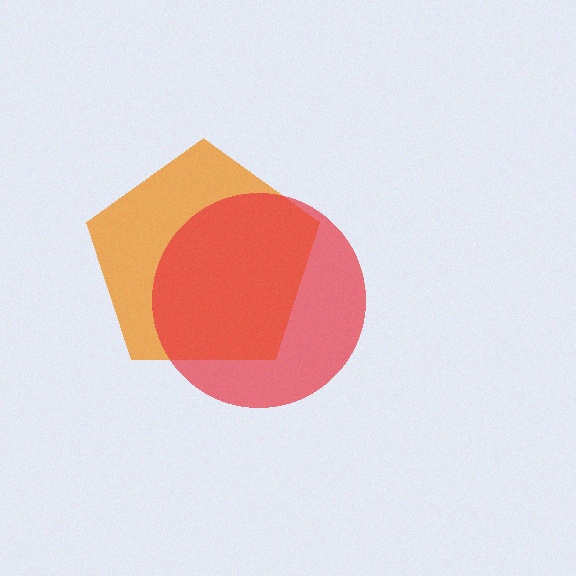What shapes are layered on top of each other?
The layered shapes are: an orange pentagon, a red circle.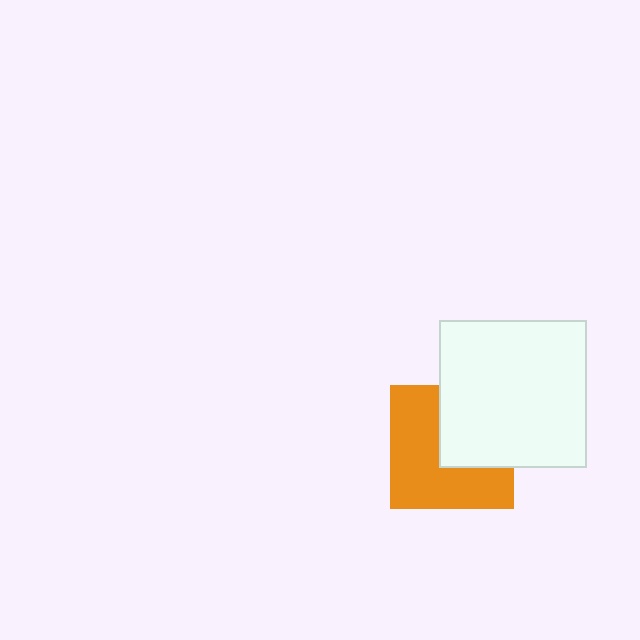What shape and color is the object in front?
The object in front is a white square.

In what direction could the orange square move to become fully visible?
The orange square could move toward the lower-left. That would shift it out from behind the white square entirely.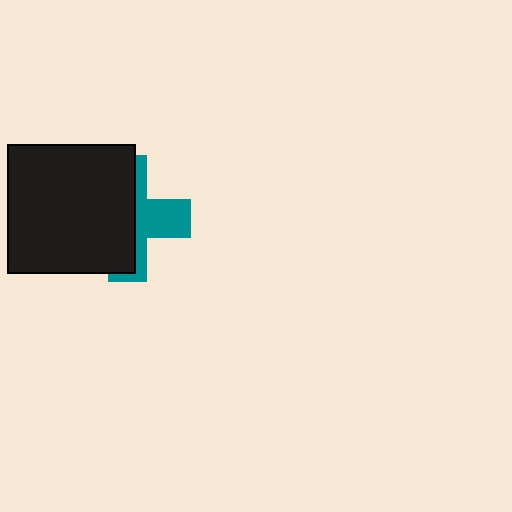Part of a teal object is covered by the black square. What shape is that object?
It is a cross.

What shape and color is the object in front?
The object in front is a black square.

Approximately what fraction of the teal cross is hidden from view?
Roughly 59% of the teal cross is hidden behind the black square.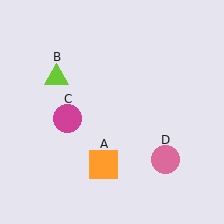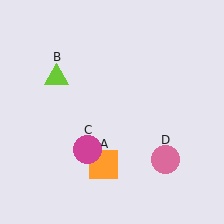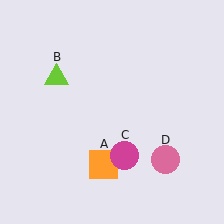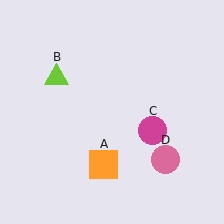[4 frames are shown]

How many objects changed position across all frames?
1 object changed position: magenta circle (object C).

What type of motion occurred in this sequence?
The magenta circle (object C) rotated counterclockwise around the center of the scene.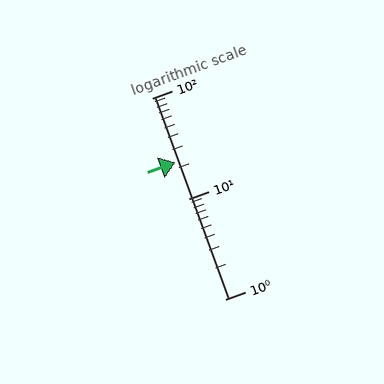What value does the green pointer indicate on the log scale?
The pointer indicates approximately 23.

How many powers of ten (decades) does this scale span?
The scale spans 2 decades, from 1 to 100.